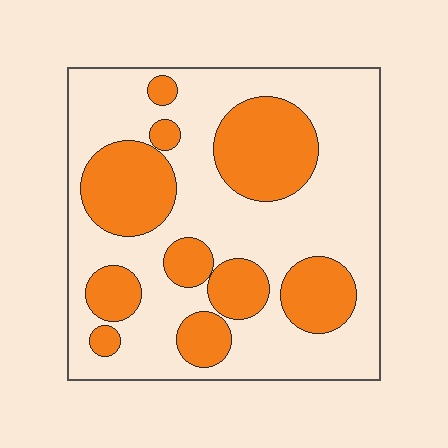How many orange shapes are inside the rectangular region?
10.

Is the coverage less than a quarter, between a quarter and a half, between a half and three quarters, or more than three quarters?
Between a quarter and a half.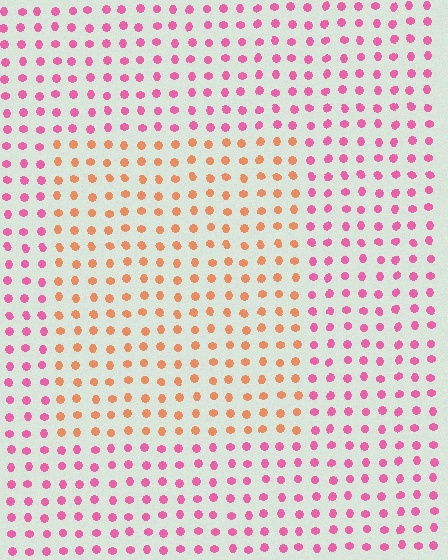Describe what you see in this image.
The image is filled with small pink elements in a uniform arrangement. A rectangle-shaped region is visible where the elements are tinted to a slightly different hue, forming a subtle color boundary.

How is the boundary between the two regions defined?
The boundary is defined purely by a slight shift in hue (about 51 degrees). Spacing, size, and orientation are identical on both sides.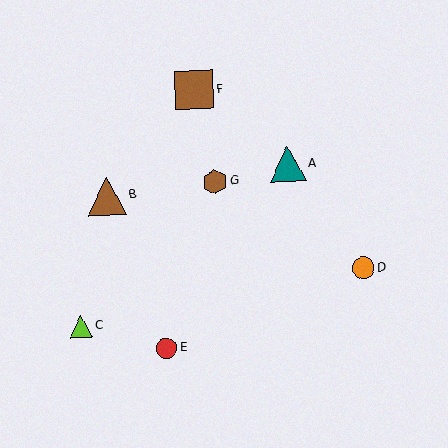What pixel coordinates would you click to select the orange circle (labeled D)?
Click at (363, 268) to select the orange circle D.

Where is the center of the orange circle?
The center of the orange circle is at (363, 268).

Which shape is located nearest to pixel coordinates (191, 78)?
The brown square (labeled F) at (194, 90) is nearest to that location.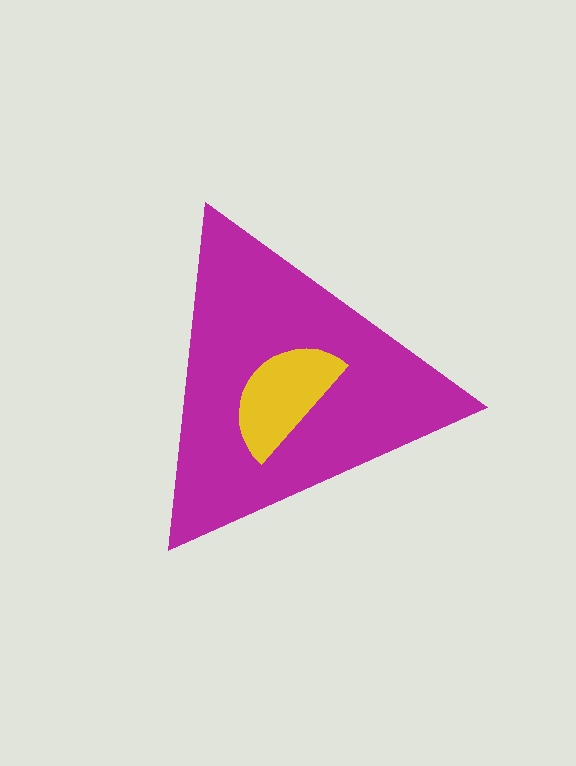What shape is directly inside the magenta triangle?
The yellow semicircle.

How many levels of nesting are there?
2.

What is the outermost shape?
The magenta triangle.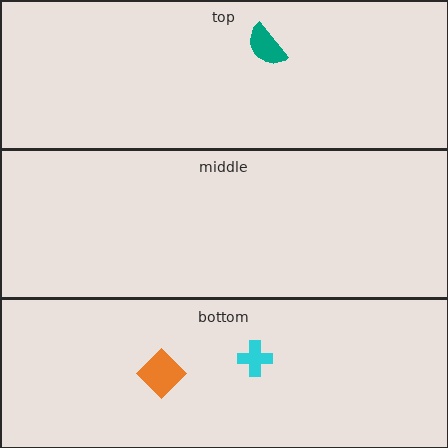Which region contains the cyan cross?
The bottom region.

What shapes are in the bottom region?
The cyan cross, the orange diamond.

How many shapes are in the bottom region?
2.